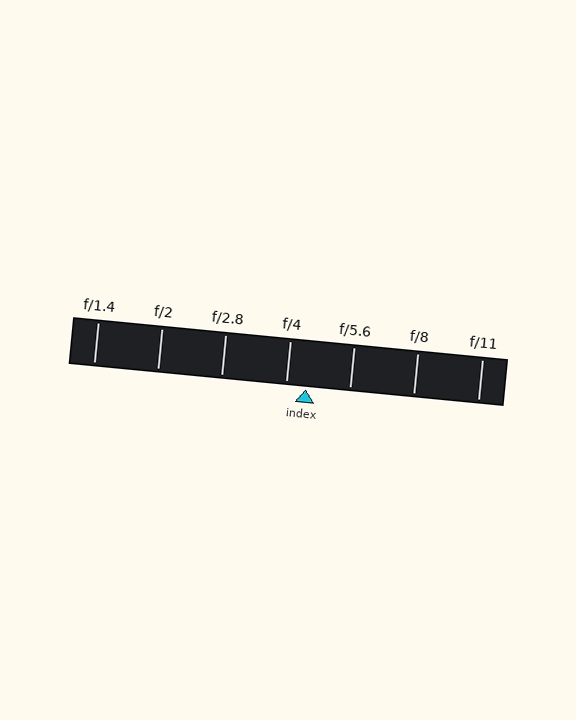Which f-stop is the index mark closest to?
The index mark is closest to f/4.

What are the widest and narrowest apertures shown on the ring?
The widest aperture shown is f/1.4 and the narrowest is f/11.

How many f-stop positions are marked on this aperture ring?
There are 7 f-stop positions marked.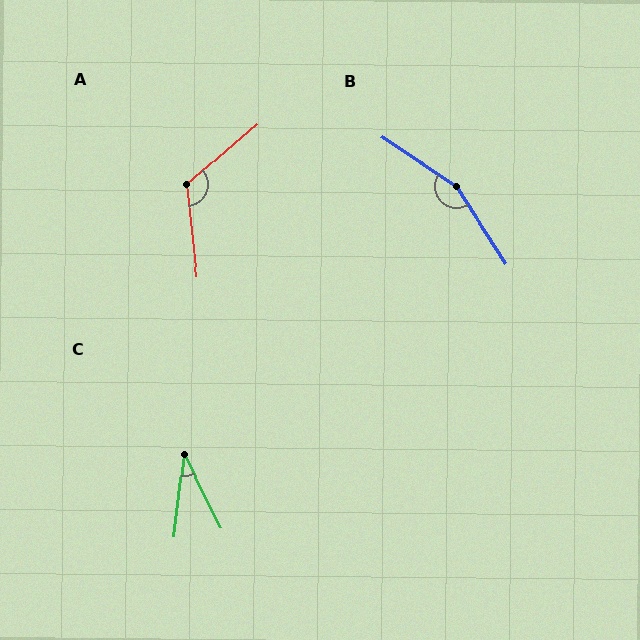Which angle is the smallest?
C, at approximately 33 degrees.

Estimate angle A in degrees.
Approximately 124 degrees.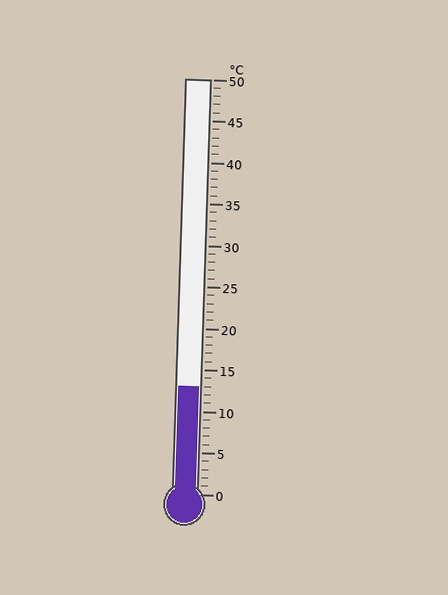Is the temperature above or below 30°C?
The temperature is below 30°C.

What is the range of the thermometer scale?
The thermometer scale ranges from 0°C to 50°C.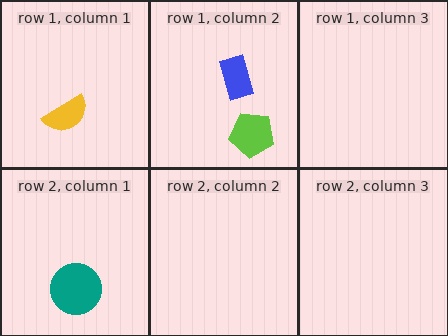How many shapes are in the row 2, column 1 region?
1.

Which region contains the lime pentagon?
The row 1, column 2 region.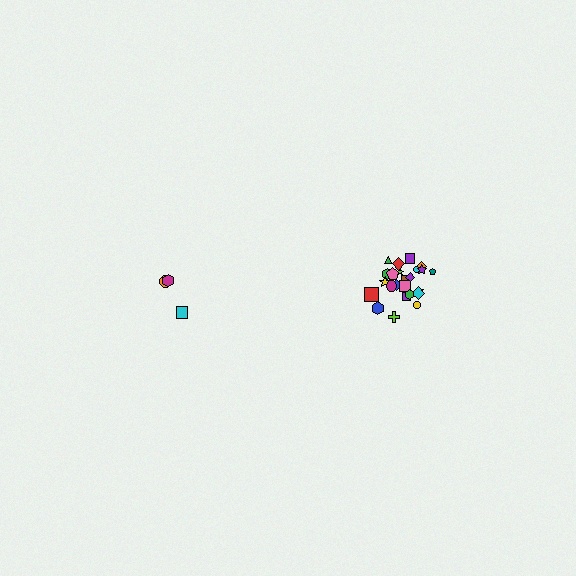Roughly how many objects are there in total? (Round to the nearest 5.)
Roughly 30 objects in total.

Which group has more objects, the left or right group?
The right group.